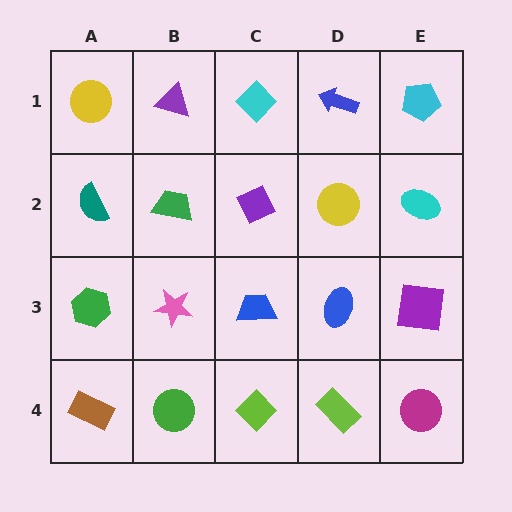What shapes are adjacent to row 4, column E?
A purple square (row 3, column E), a lime rectangle (row 4, column D).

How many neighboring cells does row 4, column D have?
3.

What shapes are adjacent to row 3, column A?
A teal semicircle (row 2, column A), a brown rectangle (row 4, column A), a pink star (row 3, column B).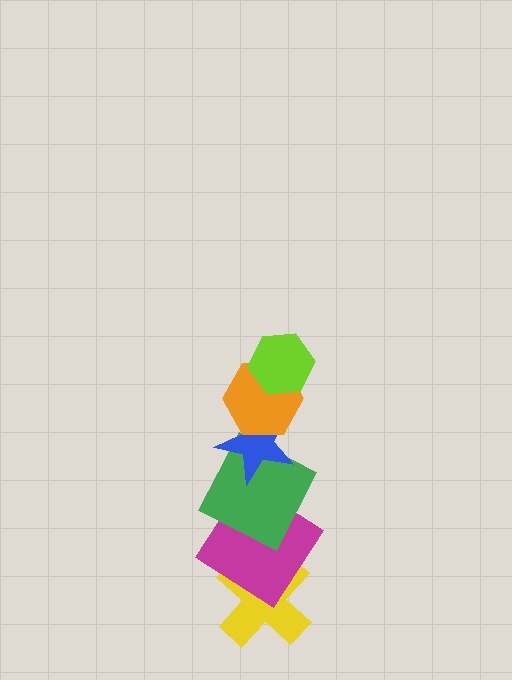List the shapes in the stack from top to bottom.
From top to bottom: the lime hexagon, the orange hexagon, the blue star, the green square, the magenta diamond, the yellow cross.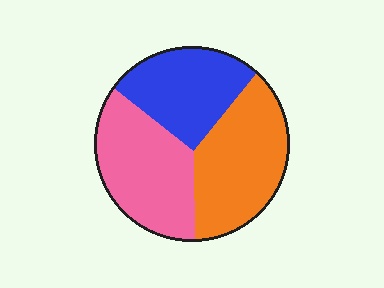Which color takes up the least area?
Blue, at roughly 30%.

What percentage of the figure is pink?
Pink takes up about one third (1/3) of the figure.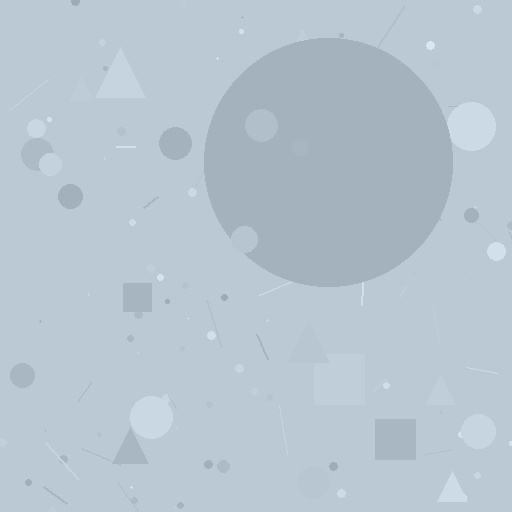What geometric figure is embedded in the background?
A circle is embedded in the background.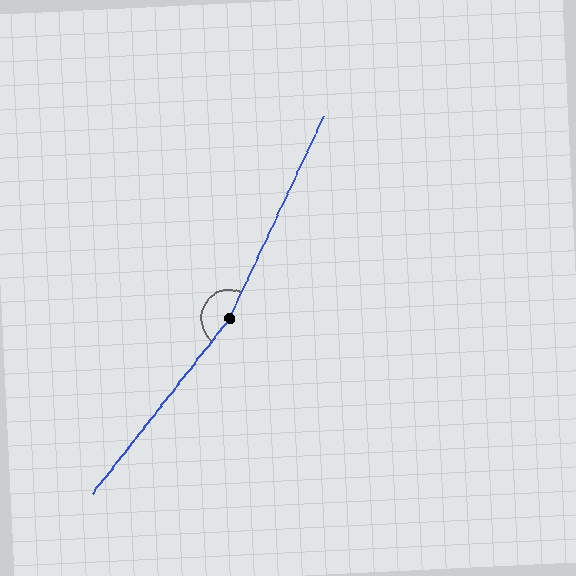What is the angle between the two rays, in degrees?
Approximately 167 degrees.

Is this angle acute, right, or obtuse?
It is obtuse.